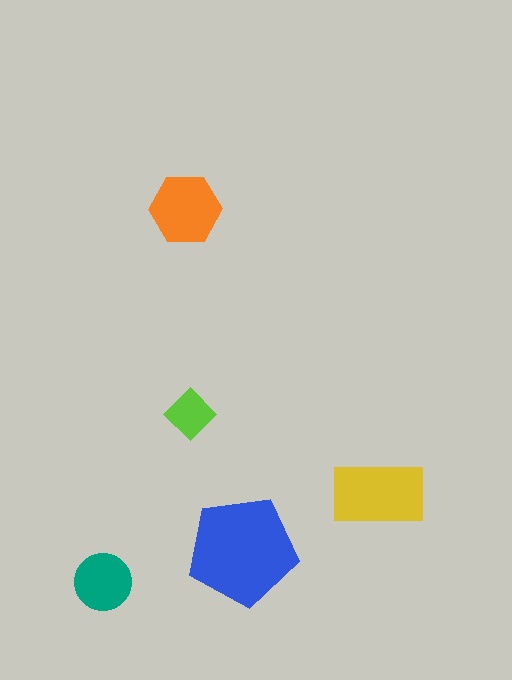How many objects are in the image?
There are 5 objects in the image.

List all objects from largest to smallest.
The blue pentagon, the yellow rectangle, the orange hexagon, the teal circle, the lime diamond.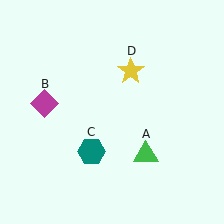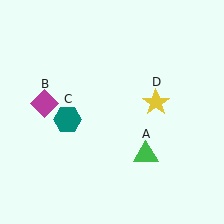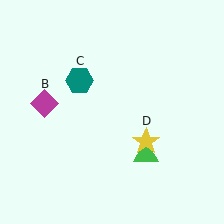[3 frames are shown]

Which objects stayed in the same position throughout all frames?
Green triangle (object A) and magenta diamond (object B) remained stationary.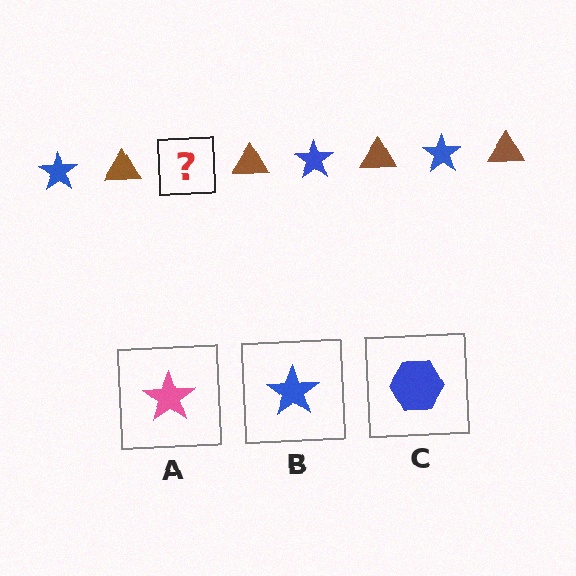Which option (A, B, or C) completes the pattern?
B.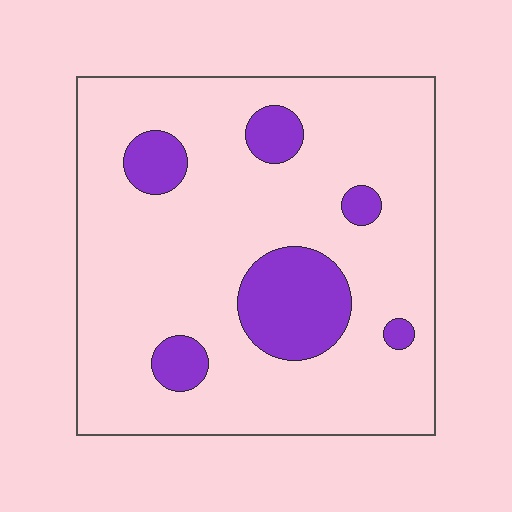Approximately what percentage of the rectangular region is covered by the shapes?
Approximately 15%.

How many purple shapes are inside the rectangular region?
6.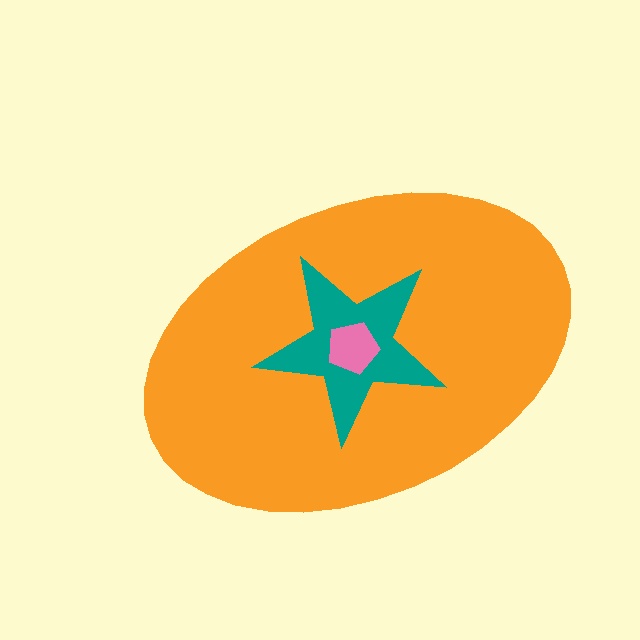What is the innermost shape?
The pink pentagon.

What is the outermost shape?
The orange ellipse.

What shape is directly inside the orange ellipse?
The teal star.